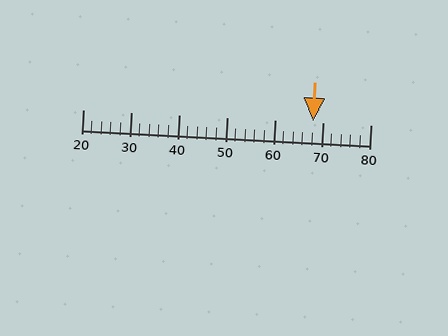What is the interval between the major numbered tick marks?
The major tick marks are spaced 10 units apart.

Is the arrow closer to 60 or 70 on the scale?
The arrow is closer to 70.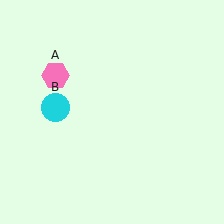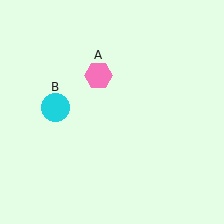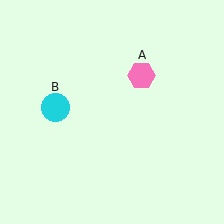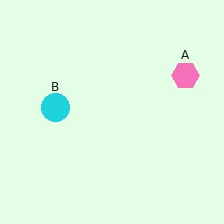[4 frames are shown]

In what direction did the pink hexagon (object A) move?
The pink hexagon (object A) moved right.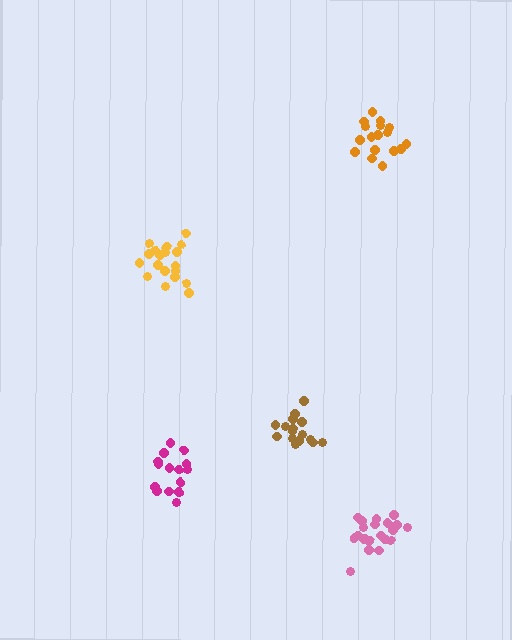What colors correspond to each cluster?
The clusters are colored: magenta, pink, yellow, orange, brown.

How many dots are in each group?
Group 1: 15 dots, Group 2: 21 dots, Group 3: 19 dots, Group 4: 17 dots, Group 5: 16 dots (88 total).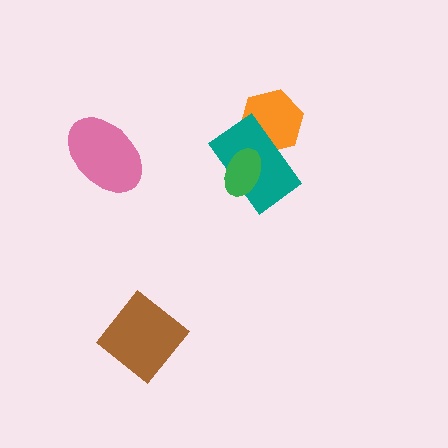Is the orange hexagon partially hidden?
Yes, it is partially covered by another shape.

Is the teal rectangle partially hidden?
Yes, it is partially covered by another shape.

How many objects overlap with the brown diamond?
0 objects overlap with the brown diamond.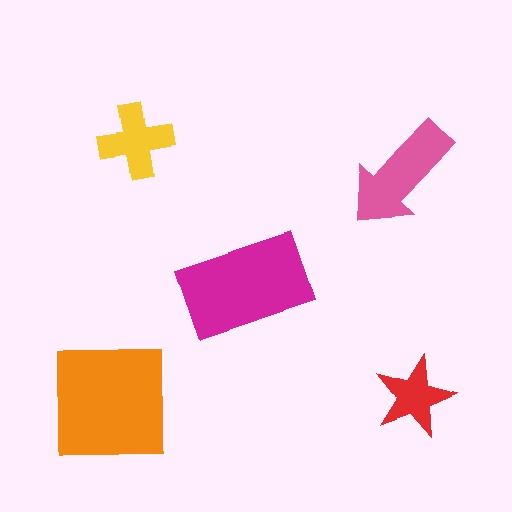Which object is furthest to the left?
The orange square is leftmost.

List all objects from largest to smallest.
The orange square, the magenta rectangle, the pink arrow, the yellow cross, the red star.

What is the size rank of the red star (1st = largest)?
5th.